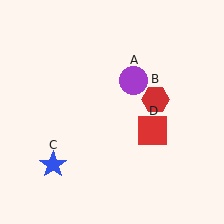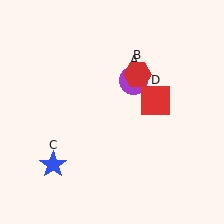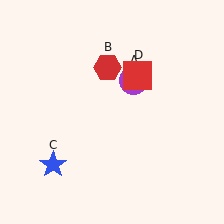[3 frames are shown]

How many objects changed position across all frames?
2 objects changed position: red hexagon (object B), red square (object D).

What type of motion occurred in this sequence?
The red hexagon (object B), red square (object D) rotated counterclockwise around the center of the scene.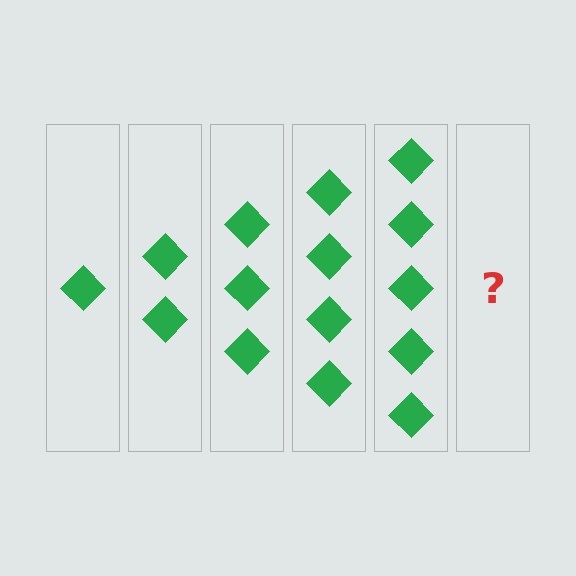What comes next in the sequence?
The next element should be 6 diamonds.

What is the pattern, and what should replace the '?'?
The pattern is that each step adds one more diamond. The '?' should be 6 diamonds.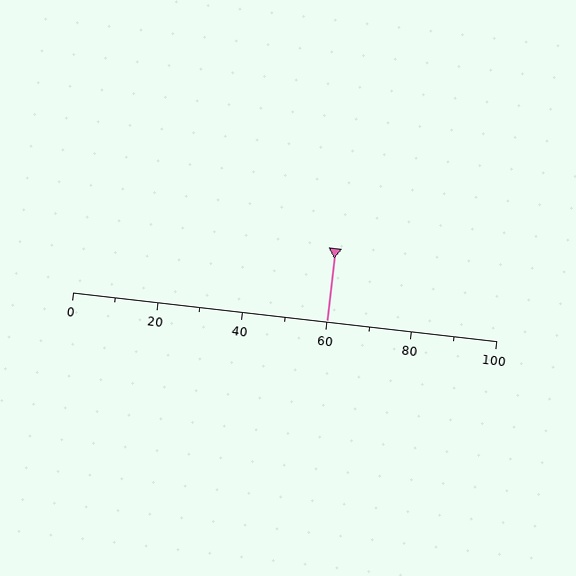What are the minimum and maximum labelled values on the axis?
The axis runs from 0 to 100.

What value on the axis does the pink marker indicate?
The marker indicates approximately 60.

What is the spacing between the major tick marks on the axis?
The major ticks are spaced 20 apart.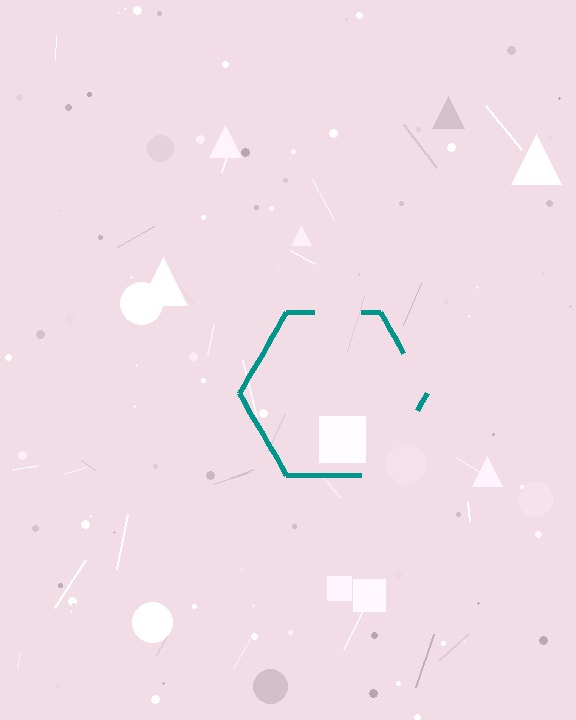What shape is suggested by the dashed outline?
The dashed outline suggests a hexagon.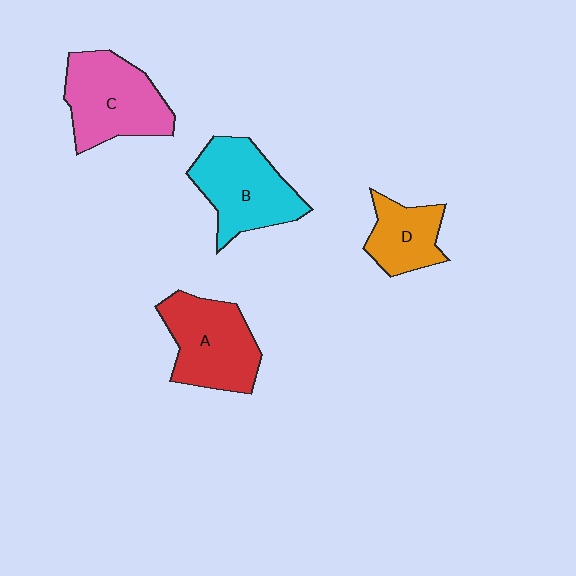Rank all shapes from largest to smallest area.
From largest to smallest: C (pink), B (cyan), A (red), D (orange).